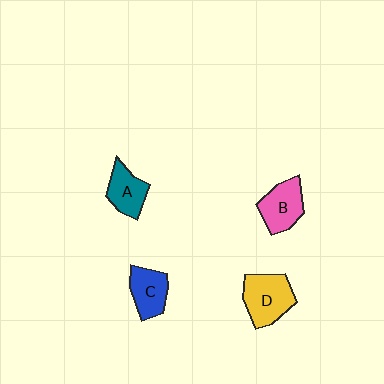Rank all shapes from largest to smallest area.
From largest to smallest: D (yellow), B (pink), C (blue), A (teal).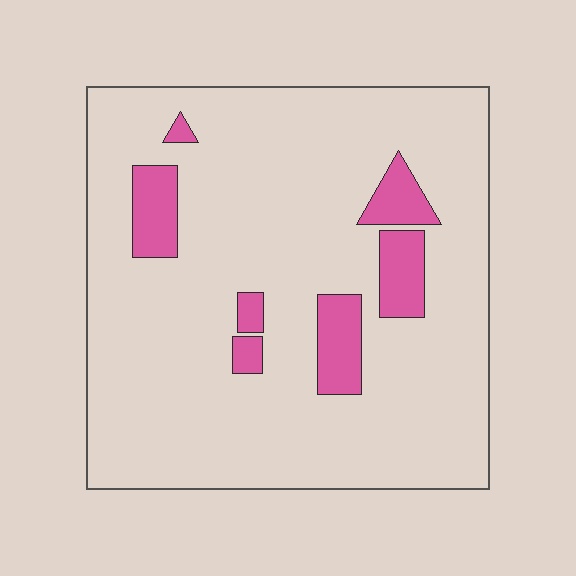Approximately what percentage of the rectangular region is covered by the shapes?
Approximately 10%.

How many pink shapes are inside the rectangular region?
7.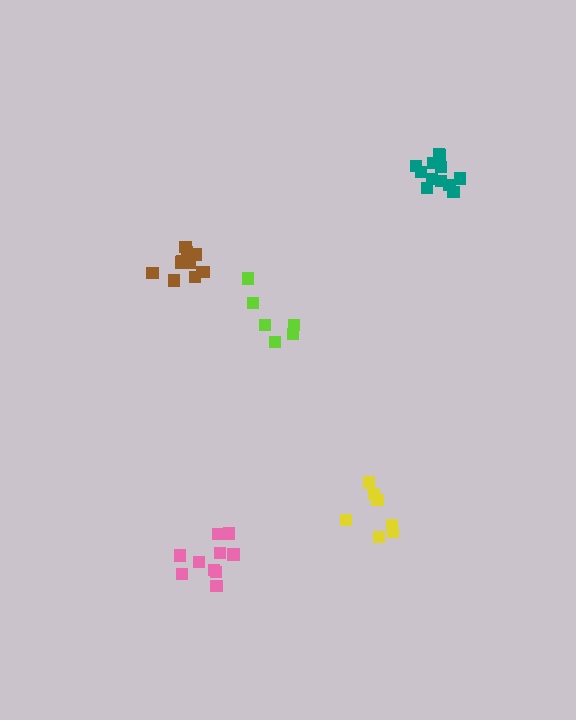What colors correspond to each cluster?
The clusters are colored: lime, brown, teal, pink, yellow.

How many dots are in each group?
Group 1: 6 dots, Group 2: 11 dots, Group 3: 12 dots, Group 4: 10 dots, Group 5: 7 dots (46 total).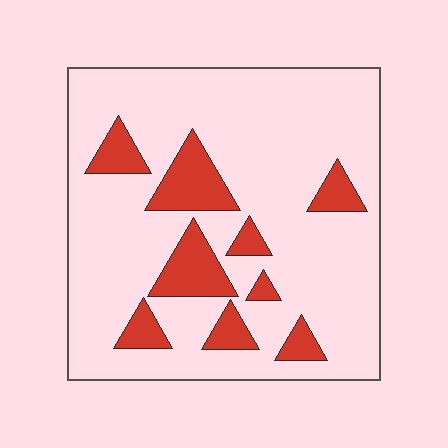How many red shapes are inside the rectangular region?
9.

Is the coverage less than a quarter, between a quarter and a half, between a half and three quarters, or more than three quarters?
Less than a quarter.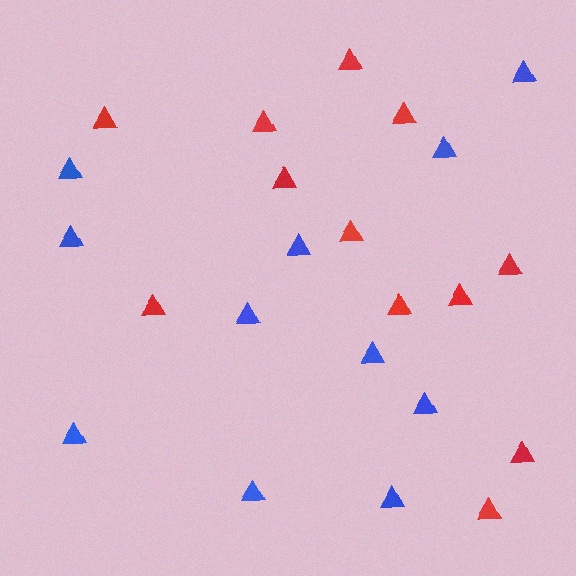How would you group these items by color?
There are 2 groups: one group of red triangles (12) and one group of blue triangles (11).